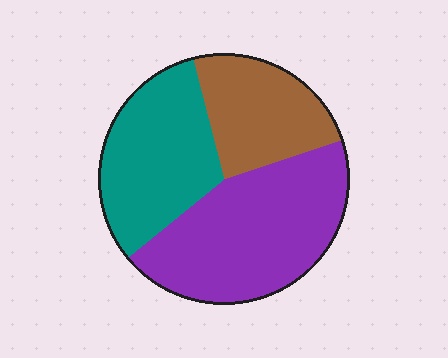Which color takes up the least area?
Brown, at roughly 25%.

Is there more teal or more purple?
Purple.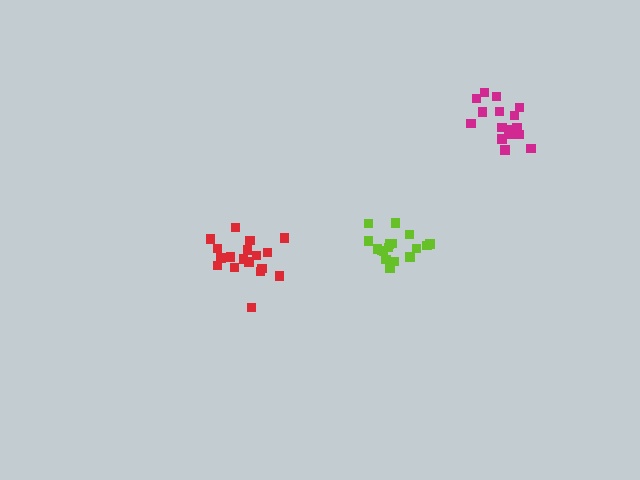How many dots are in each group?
Group 1: 17 dots, Group 2: 16 dots, Group 3: 18 dots (51 total).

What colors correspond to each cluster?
The clusters are colored: lime, magenta, red.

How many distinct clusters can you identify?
There are 3 distinct clusters.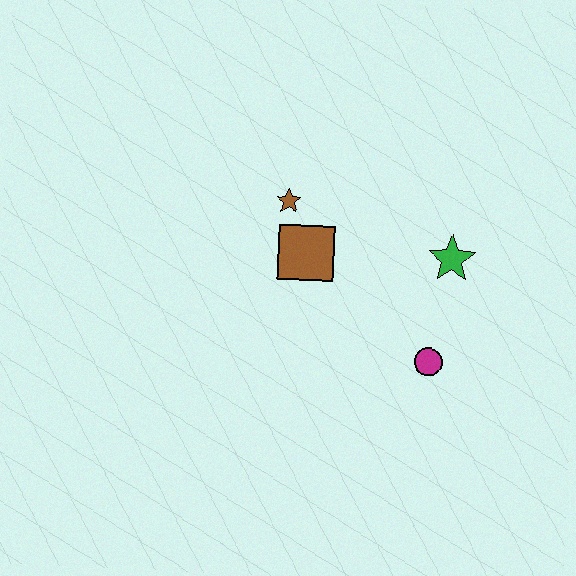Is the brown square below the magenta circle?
No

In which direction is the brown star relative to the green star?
The brown star is to the left of the green star.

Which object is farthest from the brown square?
The magenta circle is farthest from the brown square.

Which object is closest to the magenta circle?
The green star is closest to the magenta circle.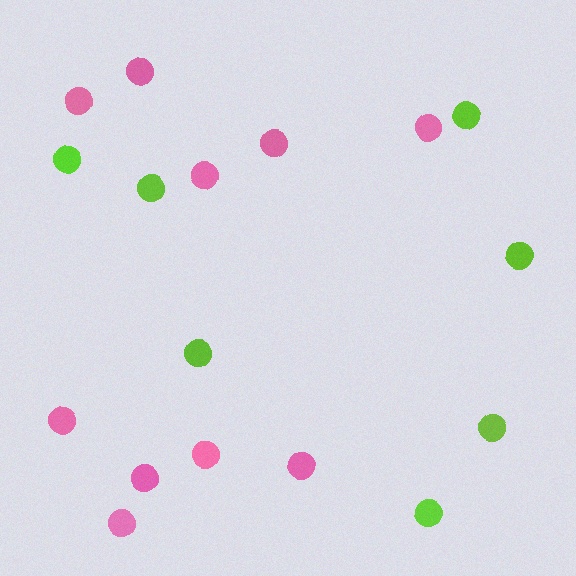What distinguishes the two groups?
There are 2 groups: one group of pink circles (10) and one group of lime circles (7).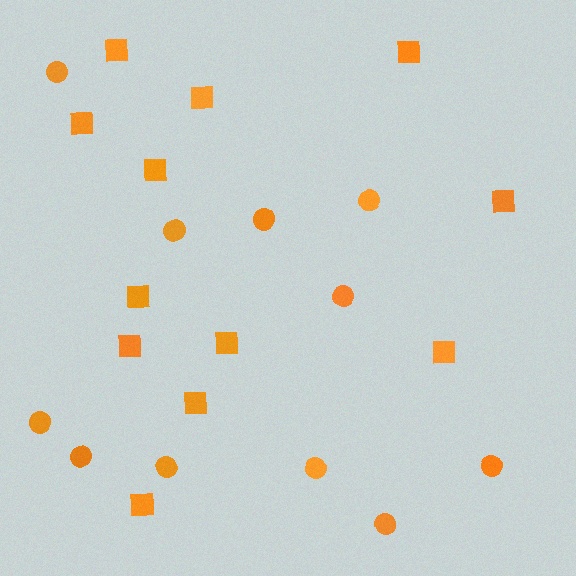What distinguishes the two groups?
There are 2 groups: one group of circles (11) and one group of squares (12).